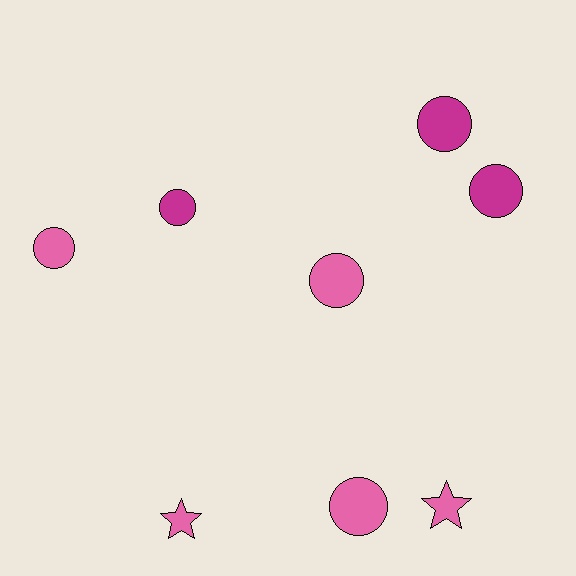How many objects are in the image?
There are 8 objects.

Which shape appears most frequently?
Circle, with 6 objects.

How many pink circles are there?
There are 3 pink circles.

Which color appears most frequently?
Pink, with 5 objects.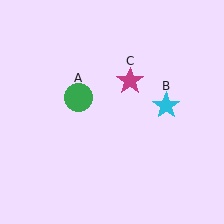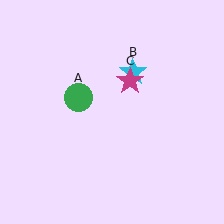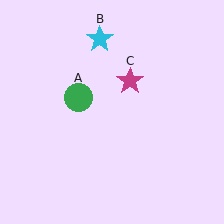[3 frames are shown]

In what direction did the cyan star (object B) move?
The cyan star (object B) moved up and to the left.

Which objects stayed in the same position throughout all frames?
Green circle (object A) and magenta star (object C) remained stationary.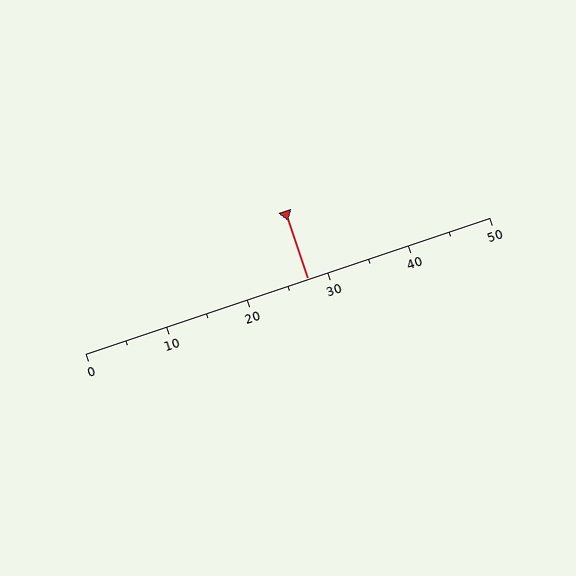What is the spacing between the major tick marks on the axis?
The major ticks are spaced 10 apart.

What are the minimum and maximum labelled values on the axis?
The axis runs from 0 to 50.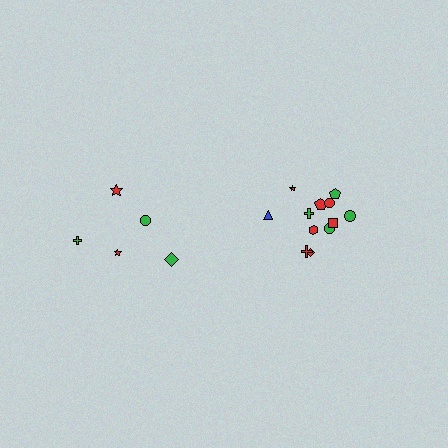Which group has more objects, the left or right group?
The right group.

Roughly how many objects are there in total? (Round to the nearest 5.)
Roughly 15 objects in total.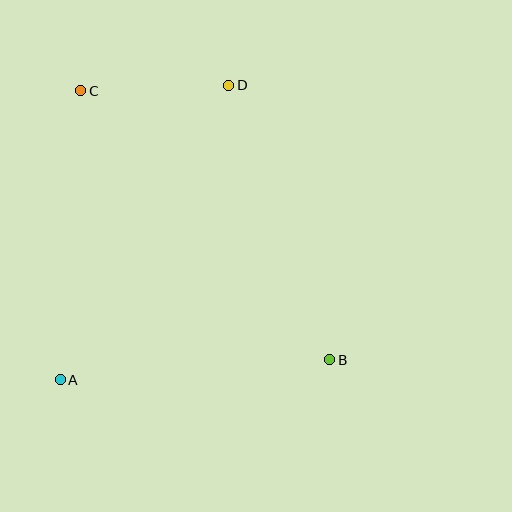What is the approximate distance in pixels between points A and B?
The distance between A and B is approximately 271 pixels.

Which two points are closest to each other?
Points C and D are closest to each other.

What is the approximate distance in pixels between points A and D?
The distance between A and D is approximately 339 pixels.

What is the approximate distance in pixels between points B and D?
The distance between B and D is approximately 293 pixels.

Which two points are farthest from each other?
Points B and C are farthest from each other.